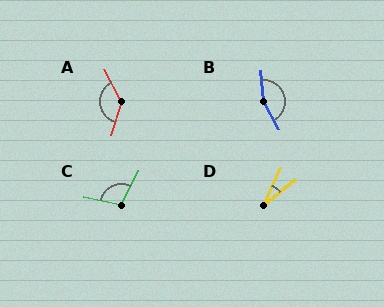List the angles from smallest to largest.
D (28°), C (106°), A (136°), B (153°).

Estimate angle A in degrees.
Approximately 136 degrees.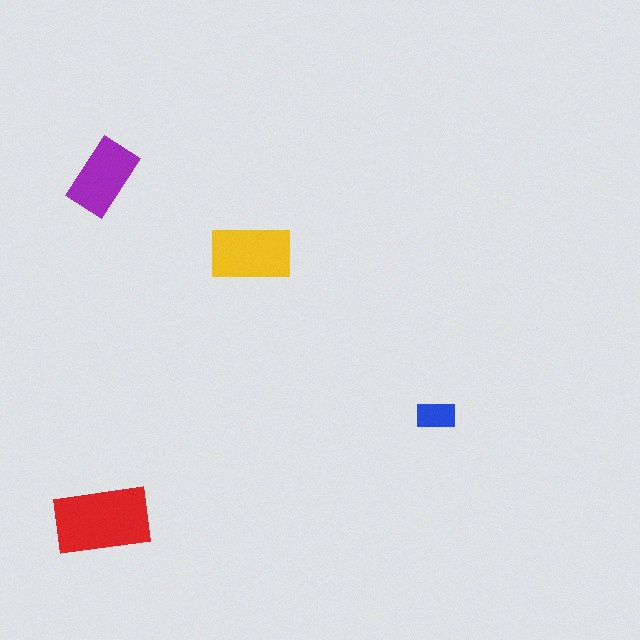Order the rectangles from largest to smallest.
the red one, the yellow one, the purple one, the blue one.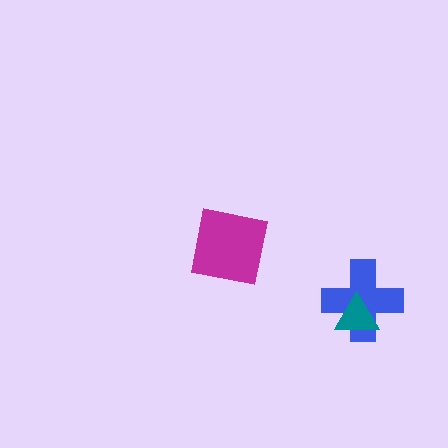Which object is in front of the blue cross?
The teal triangle is in front of the blue cross.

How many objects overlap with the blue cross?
1 object overlaps with the blue cross.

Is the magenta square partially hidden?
No, no other shape covers it.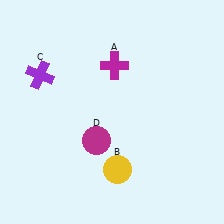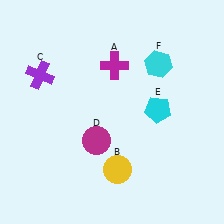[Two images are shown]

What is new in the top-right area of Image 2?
A cyan pentagon (E) was added in the top-right area of Image 2.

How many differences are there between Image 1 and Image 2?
There are 2 differences between the two images.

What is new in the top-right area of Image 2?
A cyan hexagon (F) was added in the top-right area of Image 2.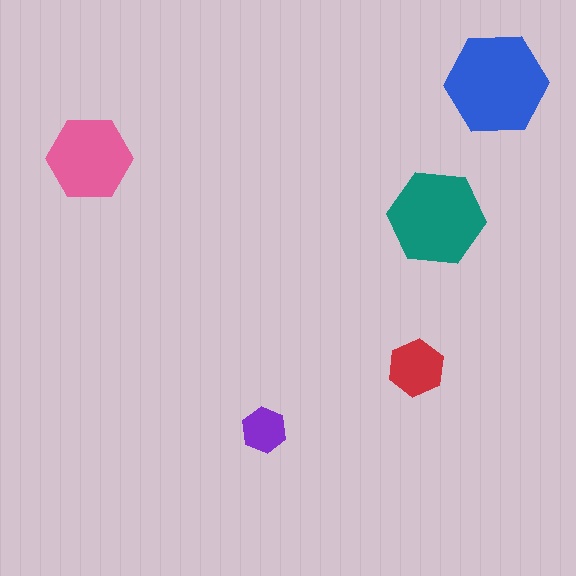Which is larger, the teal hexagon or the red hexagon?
The teal one.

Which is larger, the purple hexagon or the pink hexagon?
The pink one.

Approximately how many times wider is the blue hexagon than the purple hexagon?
About 2.5 times wider.